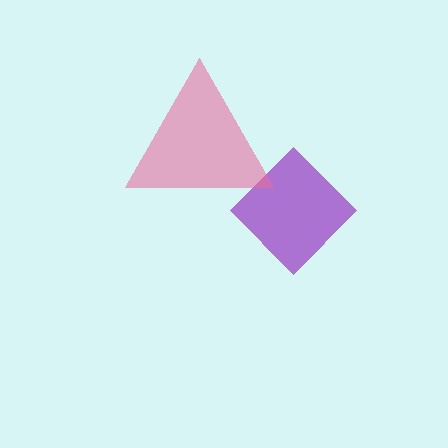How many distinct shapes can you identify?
There are 2 distinct shapes: a purple diamond, a pink triangle.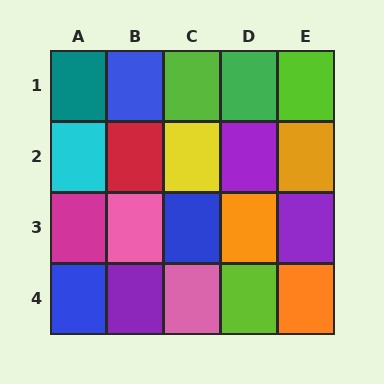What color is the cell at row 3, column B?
Pink.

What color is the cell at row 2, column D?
Purple.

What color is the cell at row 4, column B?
Purple.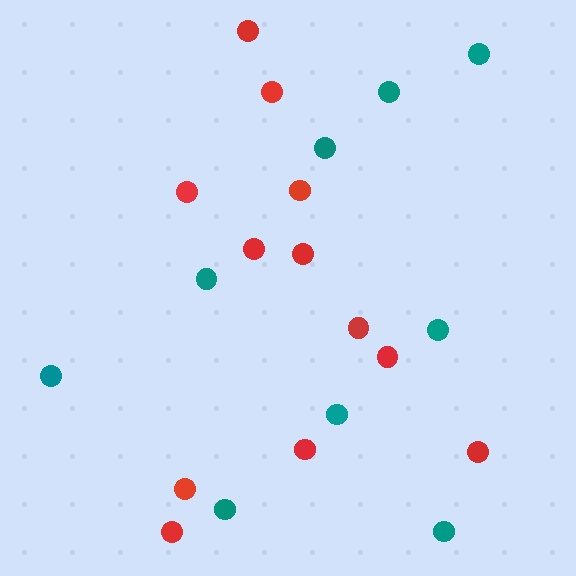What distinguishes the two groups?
There are 2 groups: one group of teal circles (9) and one group of red circles (12).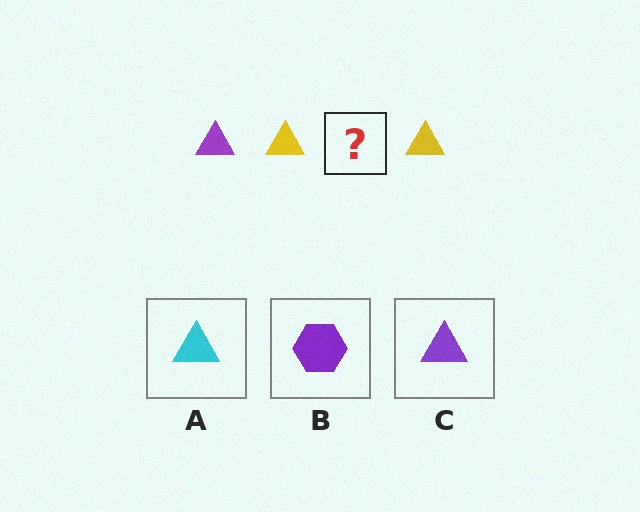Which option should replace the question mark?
Option C.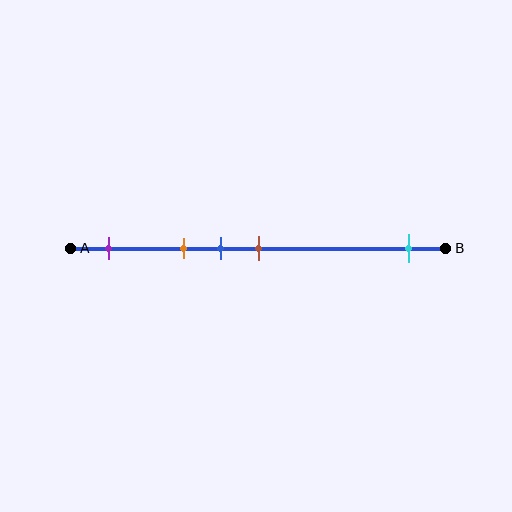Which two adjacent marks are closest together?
The blue and brown marks are the closest adjacent pair.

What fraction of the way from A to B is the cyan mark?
The cyan mark is approximately 90% (0.9) of the way from A to B.